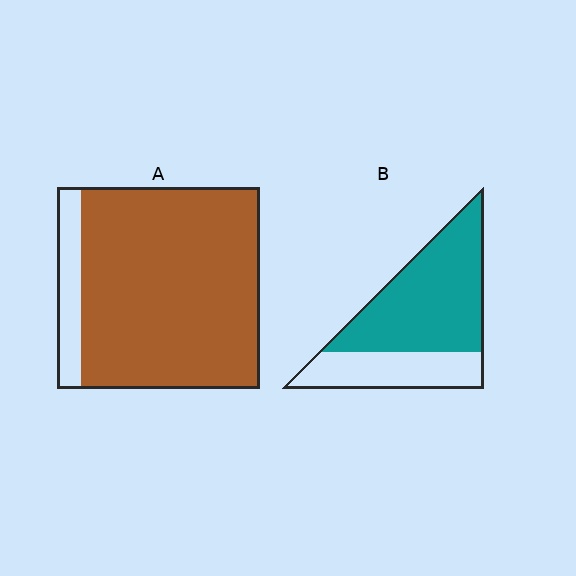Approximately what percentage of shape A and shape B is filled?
A is approximately 90% and B is approximately 65%.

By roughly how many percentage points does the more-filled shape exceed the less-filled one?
By roughly 20 percentage points (A over B).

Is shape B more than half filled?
Yes.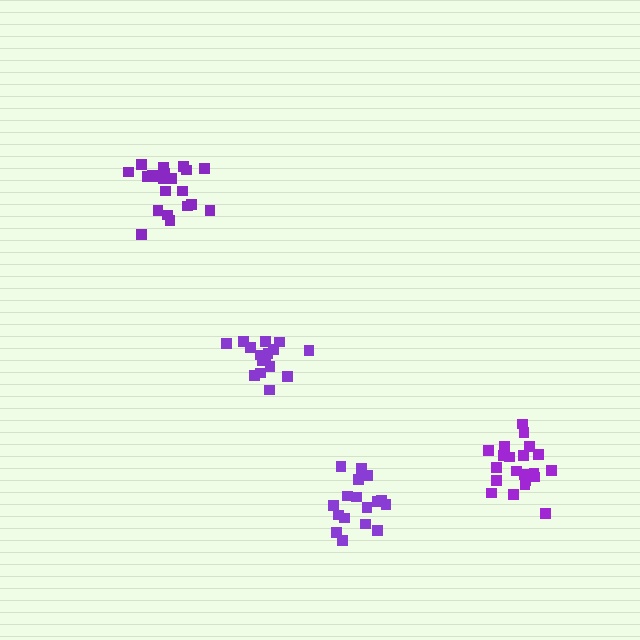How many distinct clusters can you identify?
There are 4 distinct clusters.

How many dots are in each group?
Group 1: 21 dots, Group 2: 17 dots, Group 3: 16 dots, Group 4: 21 dots (75 total).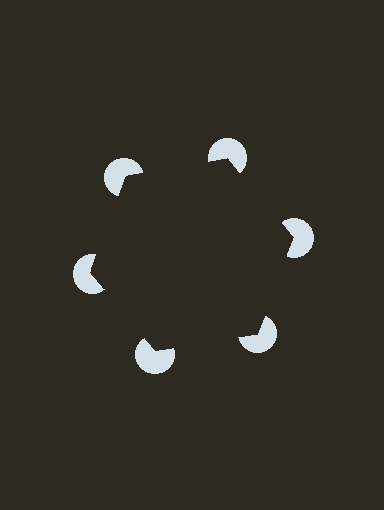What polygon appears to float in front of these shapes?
An illusory hexagon — its edges are inferred from the aligned wedge cuts in the pac-man discs, not physically drawn.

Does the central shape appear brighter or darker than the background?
It typically appears slightly darker than the background, even though no actual brightness change is drawn.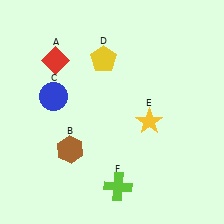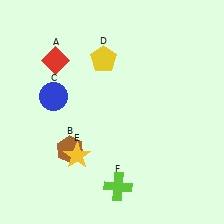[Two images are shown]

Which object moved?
The yellow star (E) moved left.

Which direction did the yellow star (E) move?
The yellow star (E) moved left.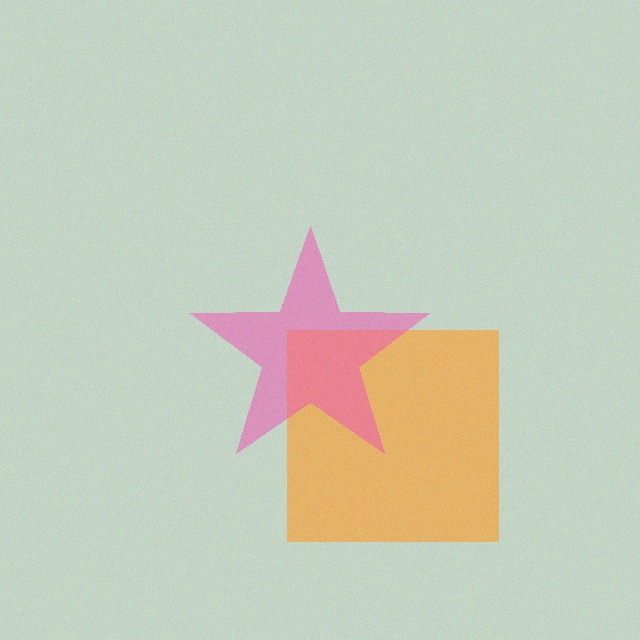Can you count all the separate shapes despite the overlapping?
Yes, there are 2 separate shapes.